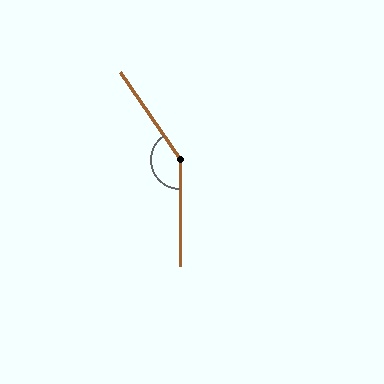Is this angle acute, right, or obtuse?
It is obtuse.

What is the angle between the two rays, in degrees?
Approximately 146 degrees.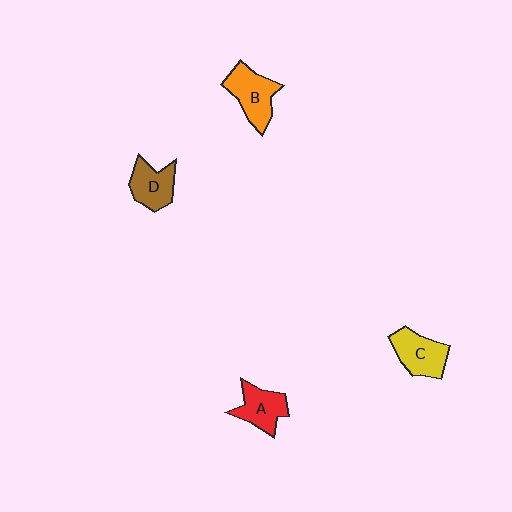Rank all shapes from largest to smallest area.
From largest to smallest: B (orange), C (yellow), A (red), D (brown).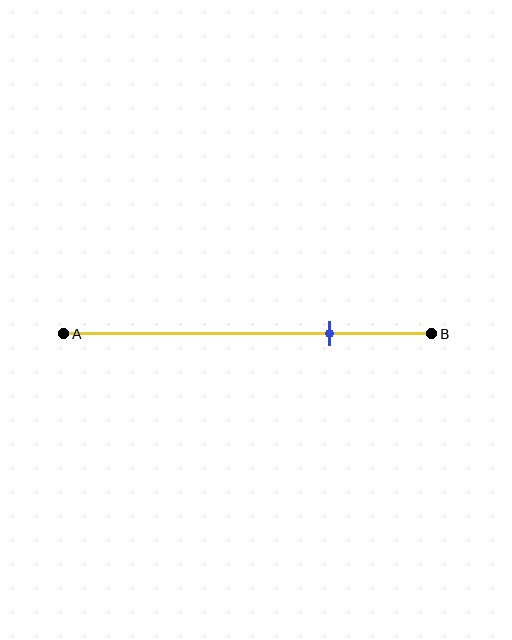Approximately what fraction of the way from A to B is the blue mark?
The blue mark is approximately 70% of the way from A to B.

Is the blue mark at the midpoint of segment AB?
No, the mark is at about 70% from A, not at the 50% midpoint.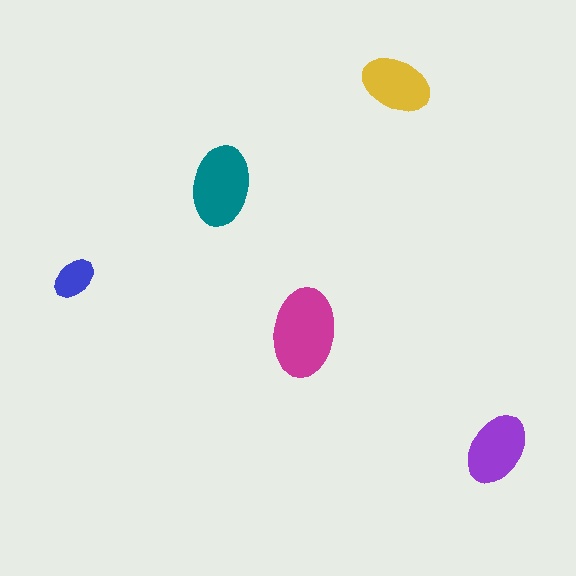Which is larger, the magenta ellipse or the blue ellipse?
The magenta one.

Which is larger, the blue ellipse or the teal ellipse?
The teal one.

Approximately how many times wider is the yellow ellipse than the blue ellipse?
About 1.5 times wider.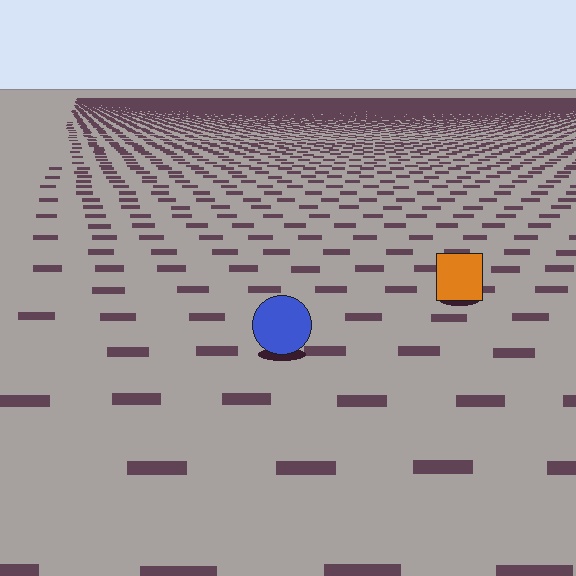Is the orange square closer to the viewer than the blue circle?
No. The blue circle is closer — you can tell from the texture gradient: the ground texture is coarser near it.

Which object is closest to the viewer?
The blue circle is closest. The texture marks near it are larger and more spread out.